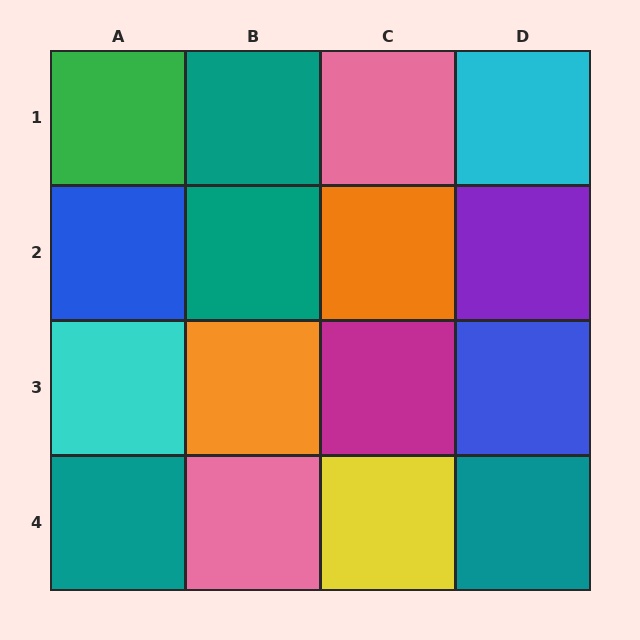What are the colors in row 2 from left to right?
Blue, teal, orange, purple.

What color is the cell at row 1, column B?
Teal.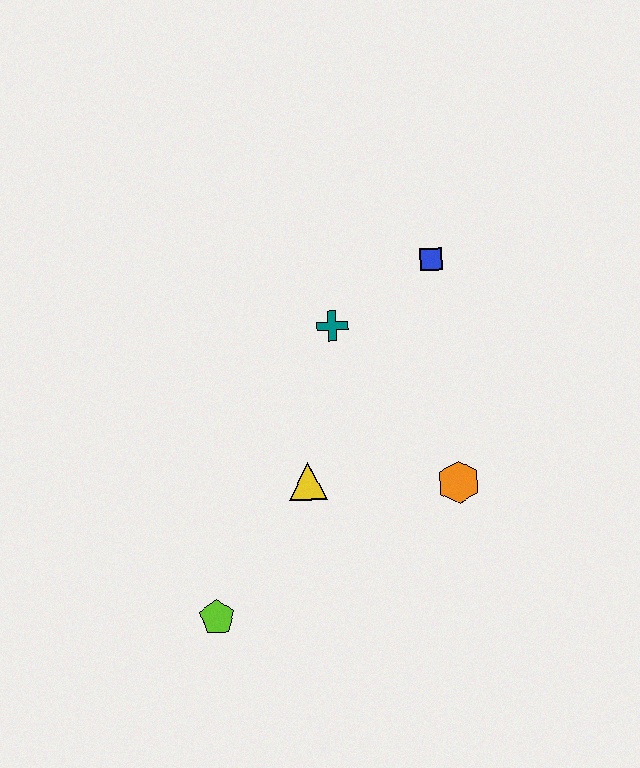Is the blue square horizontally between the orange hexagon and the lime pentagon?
Yes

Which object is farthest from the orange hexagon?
The lime pentagon is farthest from the orange hexagon.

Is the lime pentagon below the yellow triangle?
Yes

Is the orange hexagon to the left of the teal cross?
No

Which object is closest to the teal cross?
The blue square is closest to the teal cross.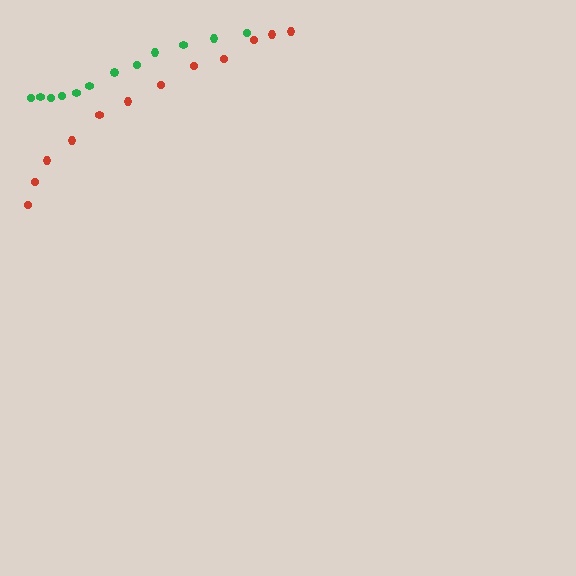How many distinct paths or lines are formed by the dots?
There are 2 distinct paths.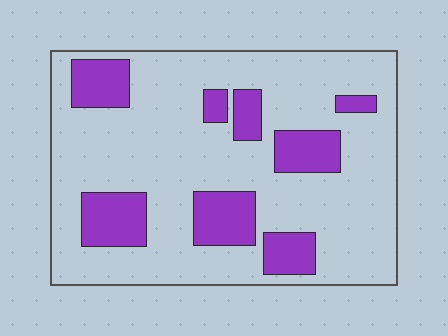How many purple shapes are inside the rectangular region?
8.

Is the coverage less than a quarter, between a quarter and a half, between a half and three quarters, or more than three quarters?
Less than a quarter.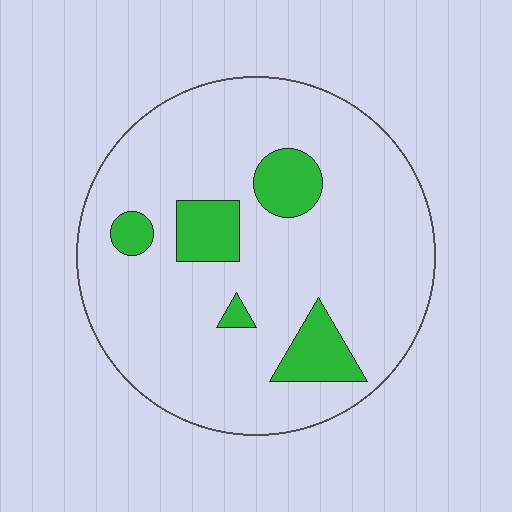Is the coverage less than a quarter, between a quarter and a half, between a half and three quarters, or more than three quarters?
Less than a quarter.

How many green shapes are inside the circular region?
5.